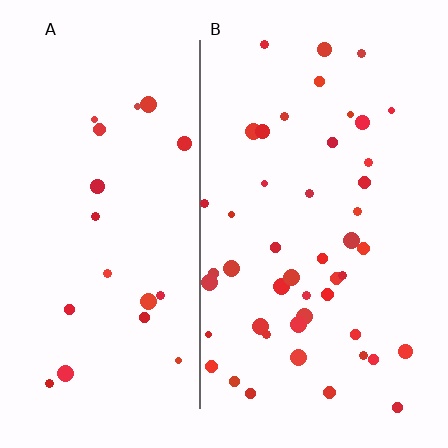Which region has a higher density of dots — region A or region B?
B (the right).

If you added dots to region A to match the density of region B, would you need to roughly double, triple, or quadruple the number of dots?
Approximately double.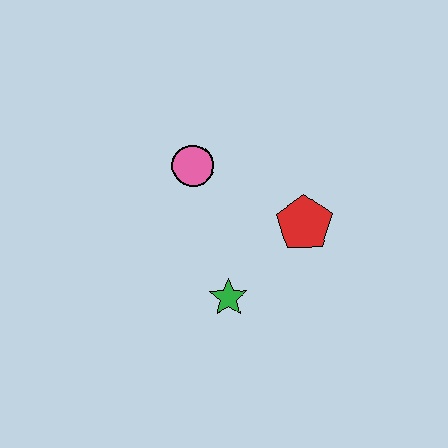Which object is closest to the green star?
The red pentagon is closest to the green star.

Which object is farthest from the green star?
The pink circle is farthest from the green star.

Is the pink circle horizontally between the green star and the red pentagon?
No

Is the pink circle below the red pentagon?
No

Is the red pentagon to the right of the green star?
Yes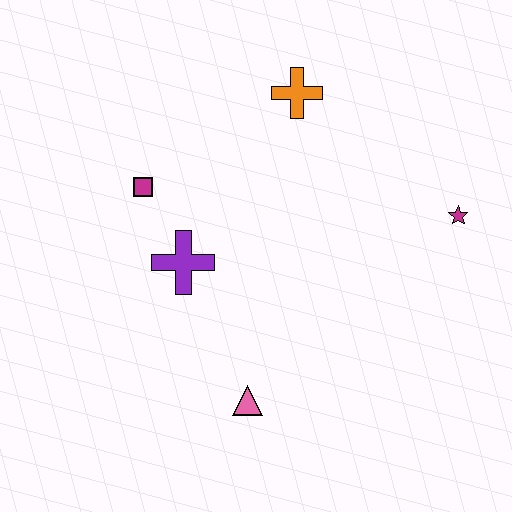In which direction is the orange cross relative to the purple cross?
The orange cross is above the purple cross.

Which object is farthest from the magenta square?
The magenta star is farthest from the magenta square.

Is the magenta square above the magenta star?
Yes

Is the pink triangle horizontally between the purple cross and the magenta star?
Yes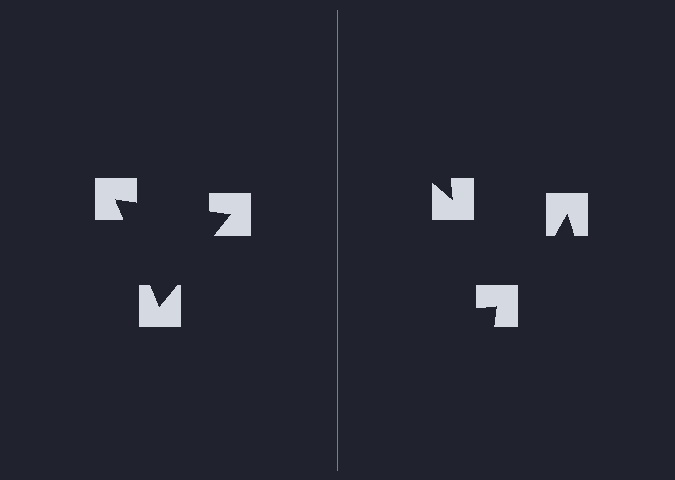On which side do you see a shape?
An illusory triangle appears on the left side. On the right side the wedge cuts are rotated, so no coherent shape forms.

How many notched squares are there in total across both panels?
6 — 3 on each side.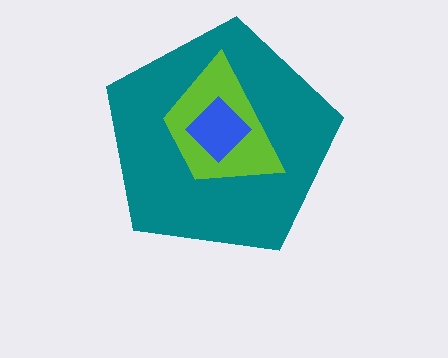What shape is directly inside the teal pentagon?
The lime trapezoid.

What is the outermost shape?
The teal pentagon.